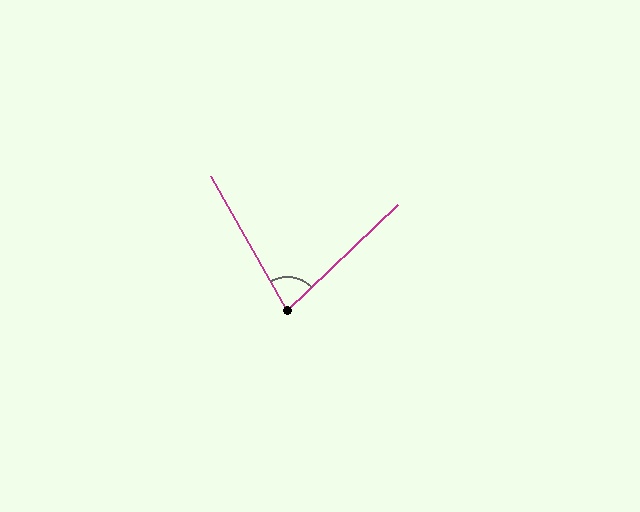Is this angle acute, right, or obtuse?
It is acute.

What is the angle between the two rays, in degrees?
Approximately 76 degrees.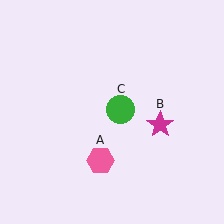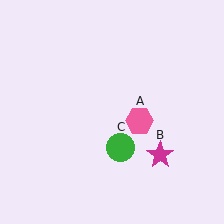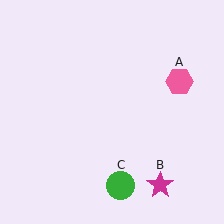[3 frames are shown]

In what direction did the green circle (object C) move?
The green circle (object C) moved down.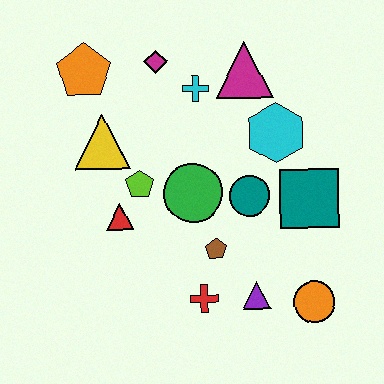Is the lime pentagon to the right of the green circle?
No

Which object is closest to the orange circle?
The purple triangle is closest to the orange circle.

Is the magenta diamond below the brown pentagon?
No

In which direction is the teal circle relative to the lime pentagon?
The teal circle is to the right of the lime pentagon.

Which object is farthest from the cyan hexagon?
The orange pentagon is farthest from the cyan hexagon.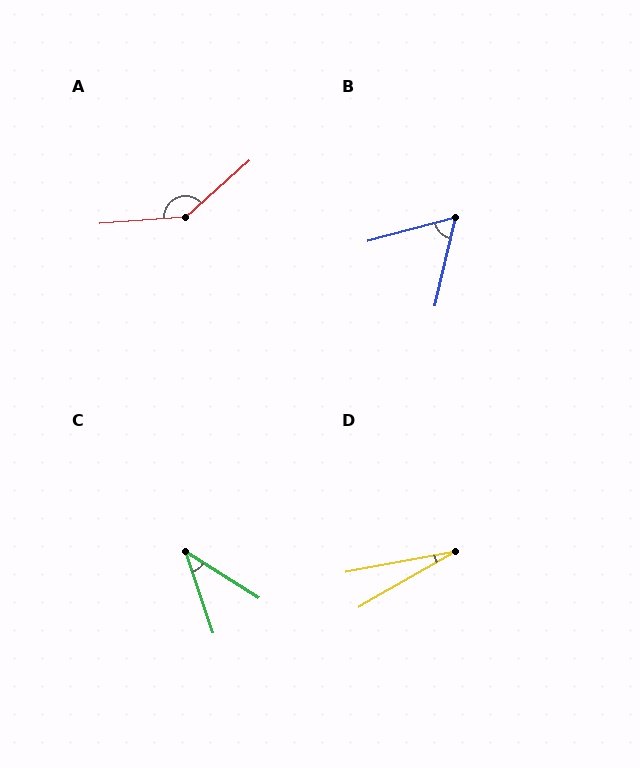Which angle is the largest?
A, at approximately 143 degrees.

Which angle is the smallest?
D, at approximately 20 degrees.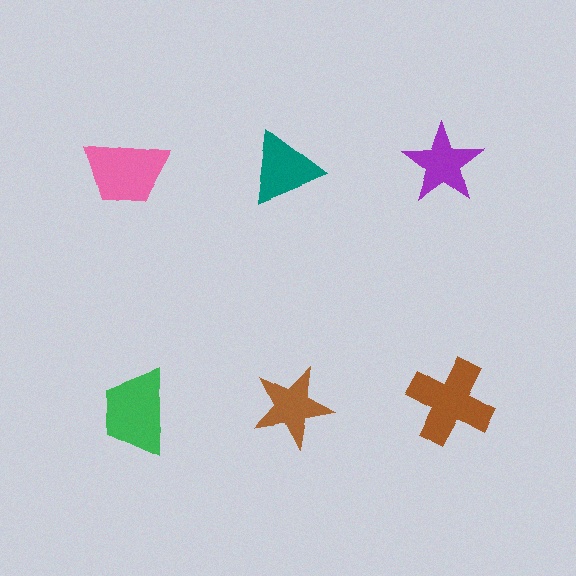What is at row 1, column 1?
A pink trapezoid.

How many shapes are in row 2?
3 shapes.